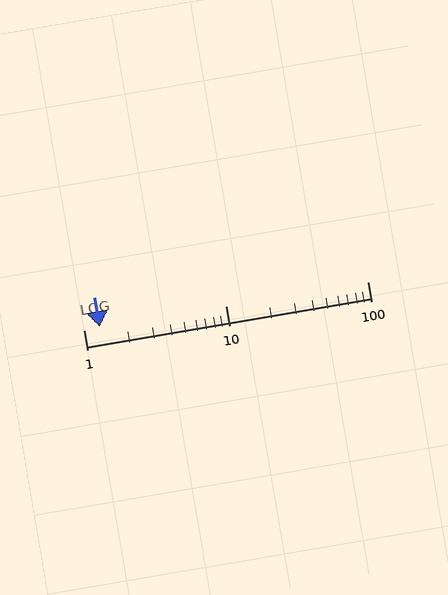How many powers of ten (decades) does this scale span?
The scale spans 2 decades, from 1 to 100.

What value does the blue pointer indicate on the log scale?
The pointer indicates approximately 1.3.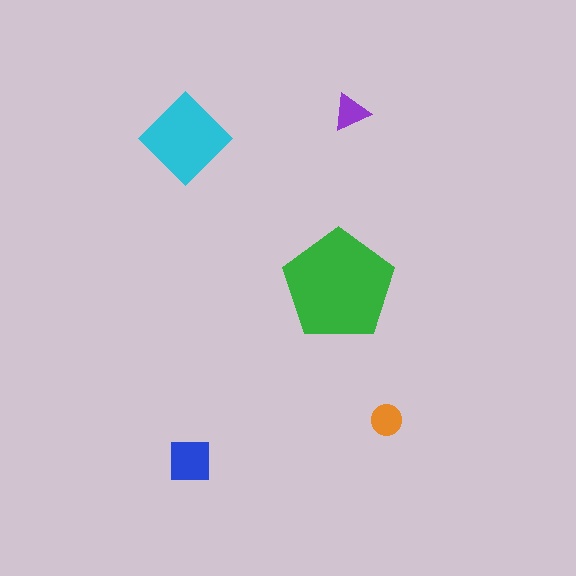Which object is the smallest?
The purple triangle.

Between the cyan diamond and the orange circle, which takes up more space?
The cyan diamond.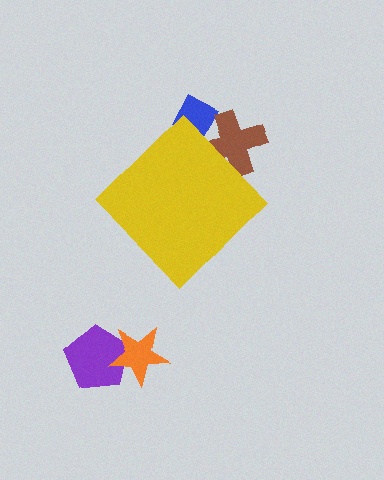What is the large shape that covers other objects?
A yellow diamond.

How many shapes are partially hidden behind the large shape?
2 shapes are partially hidden.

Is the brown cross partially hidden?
Yes, the brown cross is partially hidden behind the yellow diamond.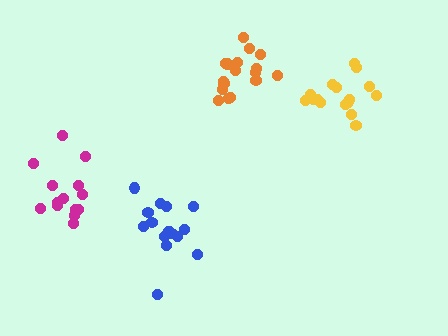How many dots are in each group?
Group 1: 14 dots, Group 2: 17 dots, Group 3: 16 dots, Group 4: 16 dots (63 total).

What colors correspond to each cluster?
The clusters are colored: magenta, orange, blue, yellow.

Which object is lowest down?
The blue cluster is bottommost.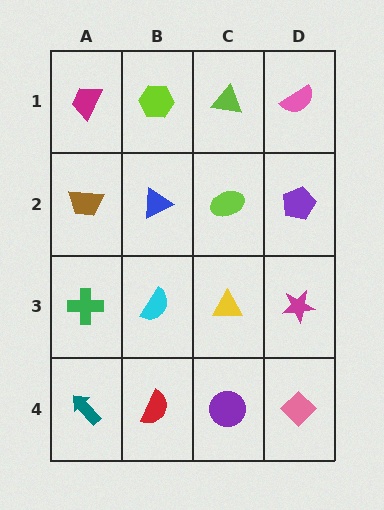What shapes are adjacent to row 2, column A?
A magenta trapezoid (row 1, column A), a green cross (row 3, column A), a blue triangle (row 2, column B).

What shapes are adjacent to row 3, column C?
A lime ellipse (row 2, column C), a purple circle (row 4, column C), a cyan semicircle (row 3, column B), a magenta star (row 3, column D).